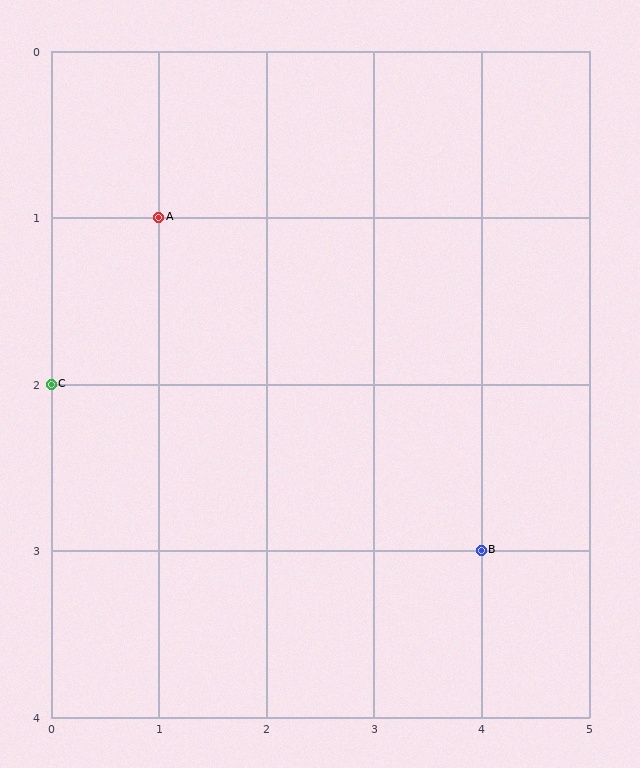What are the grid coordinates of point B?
Point B is at grid coordinates (4, 3).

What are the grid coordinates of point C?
Point C is at grid coordinates (0, 2).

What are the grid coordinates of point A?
Point A is at grid coordinates (1, 1).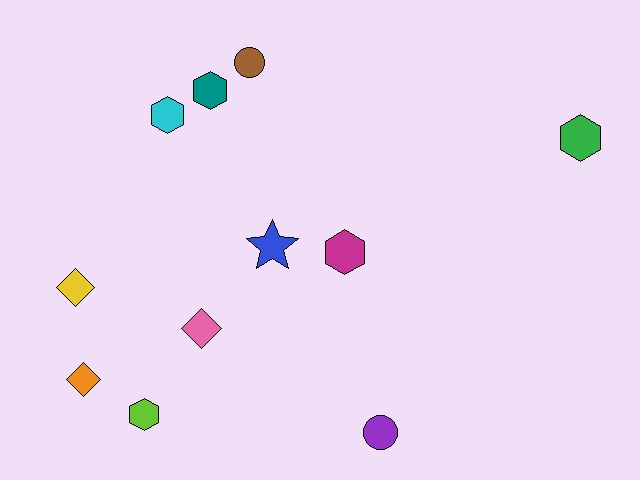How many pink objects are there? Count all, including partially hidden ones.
There is 1 pink object.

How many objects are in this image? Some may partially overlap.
There are 11 objects.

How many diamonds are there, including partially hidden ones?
There are 3 diamonds.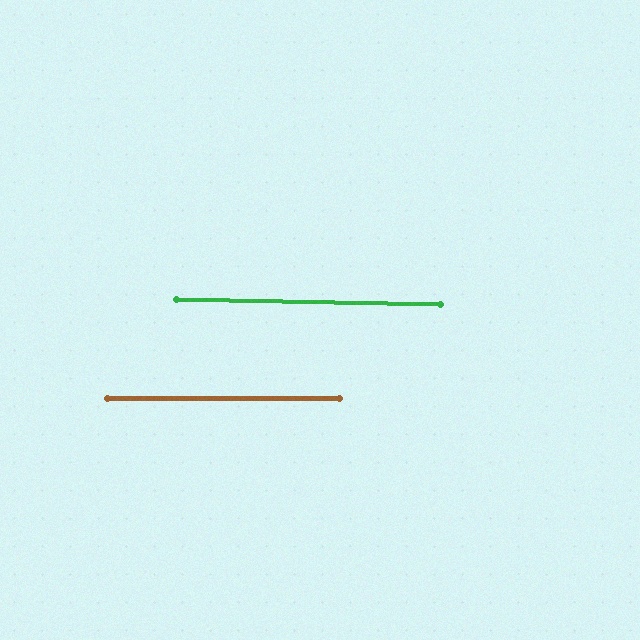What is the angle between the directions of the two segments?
Approximately 1 degree.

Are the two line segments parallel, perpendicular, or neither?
Parallel — their directions differ by only 1.3°.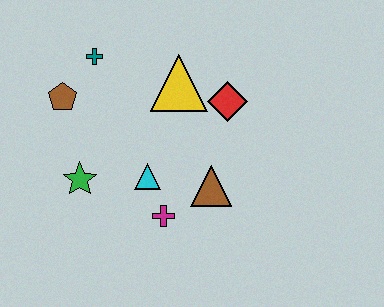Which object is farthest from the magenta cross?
The teal cross is farthest from the magenta cross.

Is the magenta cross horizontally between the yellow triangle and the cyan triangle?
Yes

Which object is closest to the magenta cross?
The cyan triangle is closest to the magenta cross.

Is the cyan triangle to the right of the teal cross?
Yes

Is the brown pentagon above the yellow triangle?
No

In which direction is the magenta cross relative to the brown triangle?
The magenta cross is to the left of the brown triangle.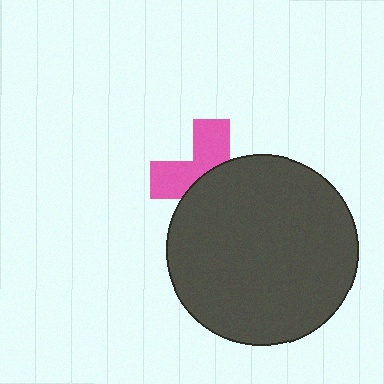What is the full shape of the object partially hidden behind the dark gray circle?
The partially hidden object is a pink cross.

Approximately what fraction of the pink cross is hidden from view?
Roughly 57% of the pink cross is hidden behind the dark gray circle.